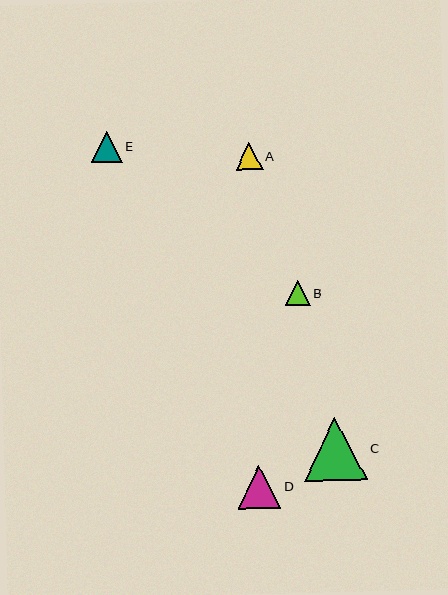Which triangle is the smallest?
Triangle B is the smallest with a size of approximately 25 pixels.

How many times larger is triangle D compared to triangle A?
Triangle D is approximately 1.6 times the size of triangle A.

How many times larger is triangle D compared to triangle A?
Triangle D is approximately 1.6 times the size of triangle A.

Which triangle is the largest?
Triangle C is the largest with a size of approximately 63 pixels.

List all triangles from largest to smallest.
From largest to smallest: C, D, E, A, B.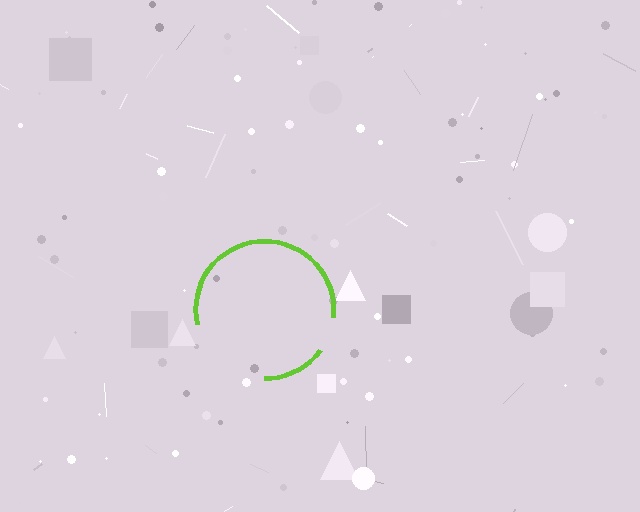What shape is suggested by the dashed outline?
The dashed outline suggests a circle.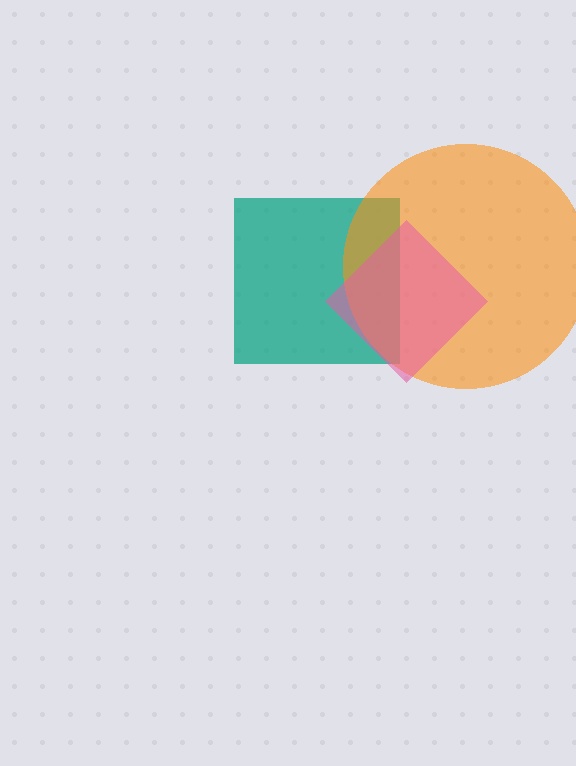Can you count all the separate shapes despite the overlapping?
Yes, there are 3 separate shapes.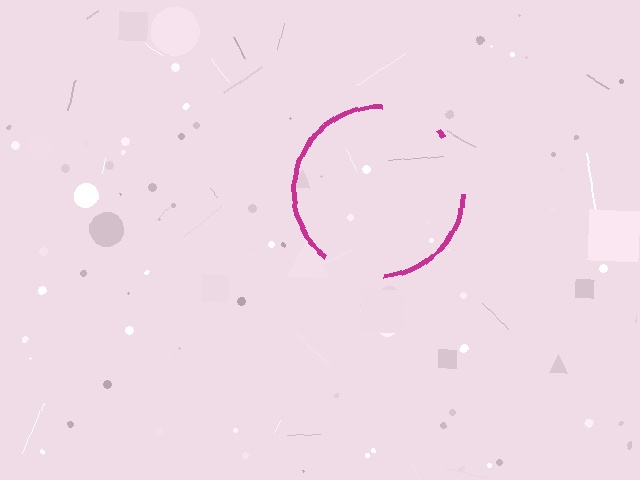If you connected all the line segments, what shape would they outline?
They would outline a circle.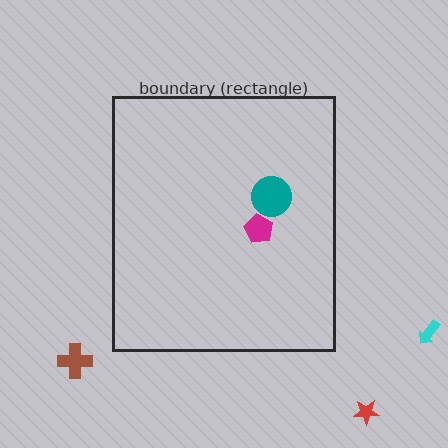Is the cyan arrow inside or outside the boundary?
Outside.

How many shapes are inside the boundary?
2 inside, 3 outside.